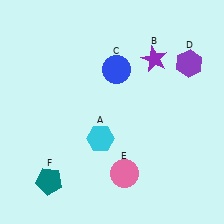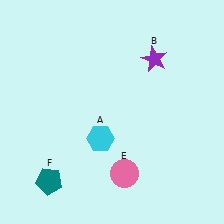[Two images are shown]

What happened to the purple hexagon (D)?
The purple hexagon (D) was removed in Image 2. It was in the top-right area of Image 1.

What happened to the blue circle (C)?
The blue circle (C) was removed in Image 2. It was in the top-right area of Image 1.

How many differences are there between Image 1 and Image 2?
There are 2 differences between the two images.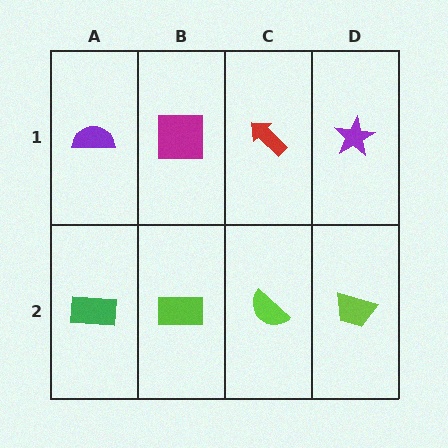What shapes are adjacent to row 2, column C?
A red arrow (row 1, column C), a lime rectangle (row 2, column B), a lime trapezoid (row 2, column D).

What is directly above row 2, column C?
A red arrow.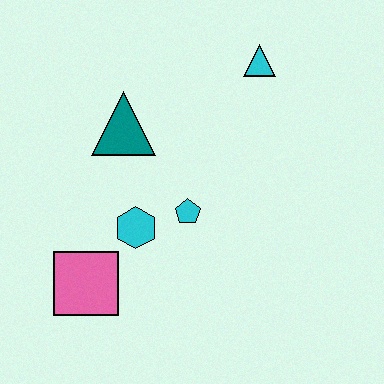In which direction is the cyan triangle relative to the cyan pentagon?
The cyan triangle is above the cyan pentagon.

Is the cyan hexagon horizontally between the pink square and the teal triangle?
No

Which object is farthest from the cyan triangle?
The pink square is farthest from the cyan triangle.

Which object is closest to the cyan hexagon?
The cyan pentagon is closest to the cyan hexagon.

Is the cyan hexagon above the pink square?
Yes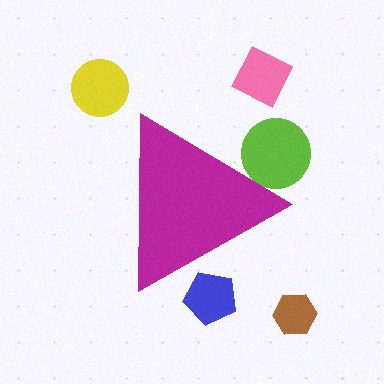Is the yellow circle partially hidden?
No, the yellow circle is fully visible.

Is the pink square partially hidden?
No, the pink square is fully visible.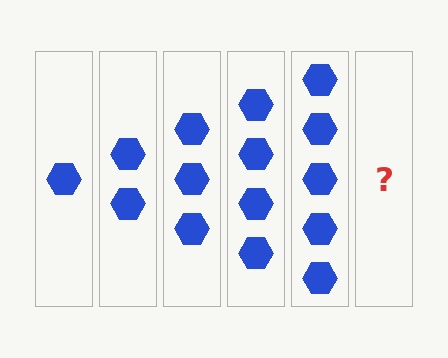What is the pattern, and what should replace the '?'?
The pattern is that each step adds one more hexagon. The '?' should be 6 hexagons.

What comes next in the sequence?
The next element should be 6 hexagons.